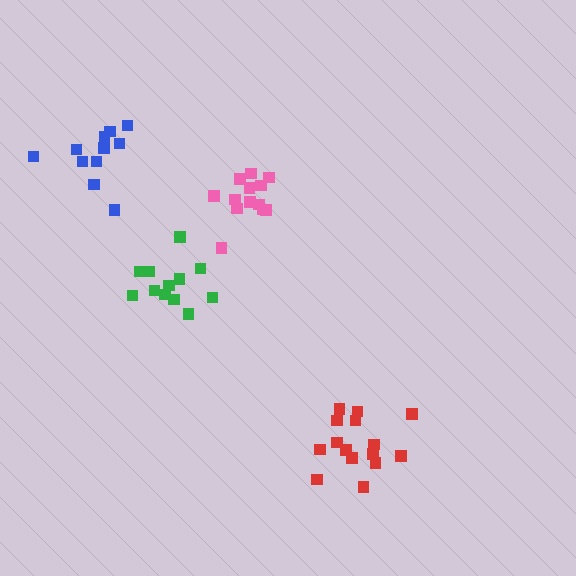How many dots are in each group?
Group 1: 15 dots, Group 2: 13 dots, Group 3: 11 dots, Group 4: 12 dots (51 total).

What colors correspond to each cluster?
The clusters are colored: red, pink, blue, green.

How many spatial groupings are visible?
There are 4 spatial groupings.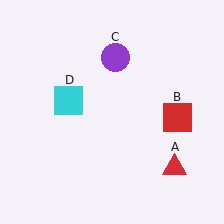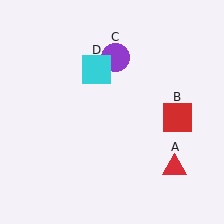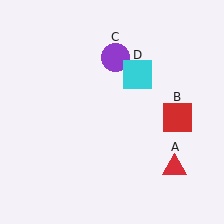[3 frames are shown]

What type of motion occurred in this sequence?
The cyan square (object D) rotated clockwise around the center of the scene.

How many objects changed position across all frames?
1 object changed position: cyan square (object D).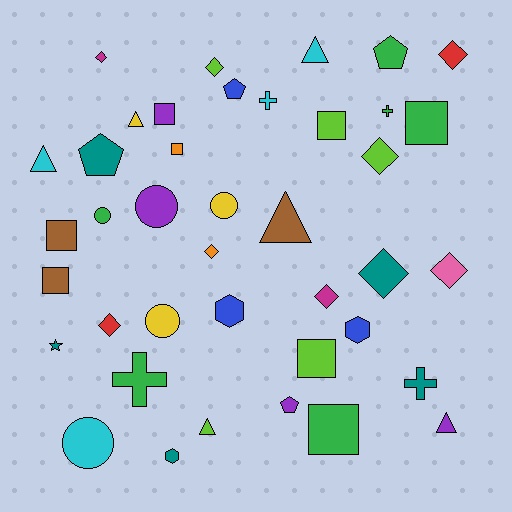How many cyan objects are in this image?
There are 4 cyan objects.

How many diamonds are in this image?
There are 9 diamonds.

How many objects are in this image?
There are 40 objects.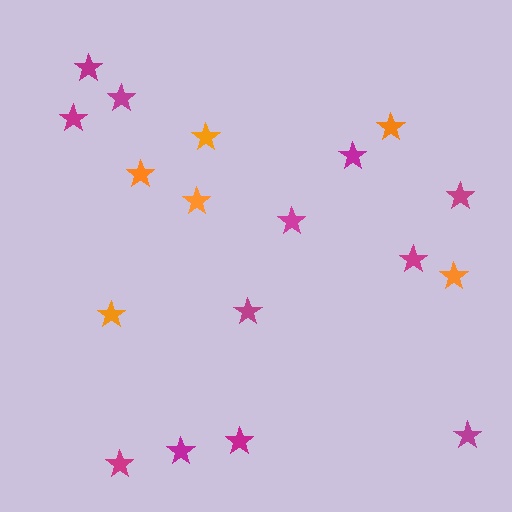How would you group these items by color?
There are 2 groups: one group of orange stars (6) and one group of magenta stars (12).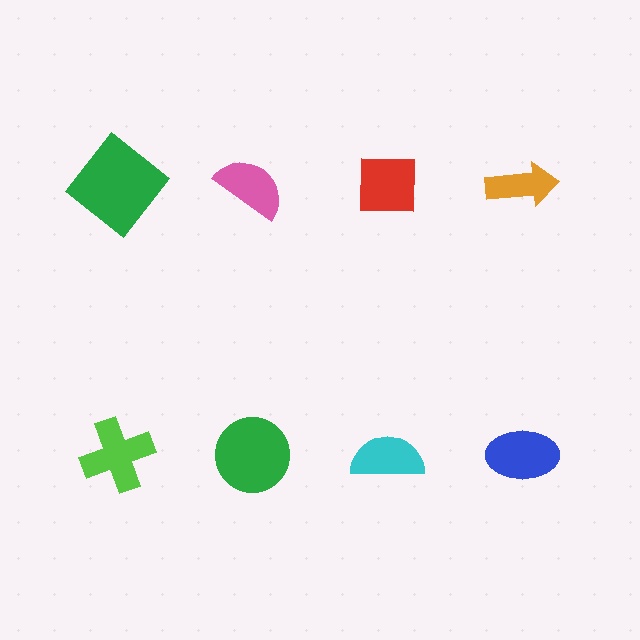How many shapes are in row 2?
4 shapes.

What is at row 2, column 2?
A green circle.